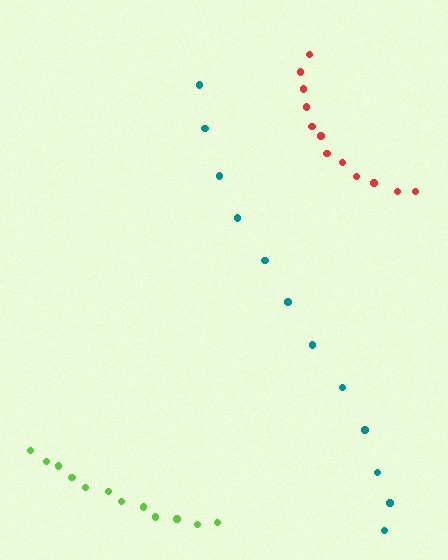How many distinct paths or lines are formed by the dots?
There are 3 distinct paths.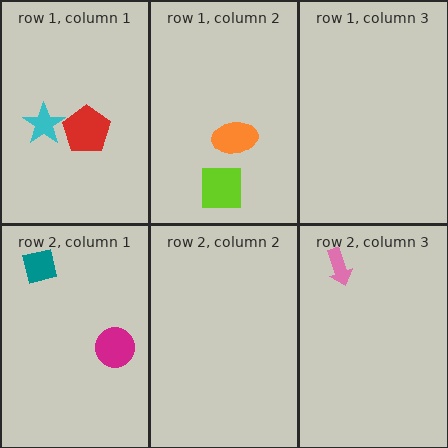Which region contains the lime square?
The row 1, column 2 region.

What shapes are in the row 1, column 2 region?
The lime square, the orange ellipse.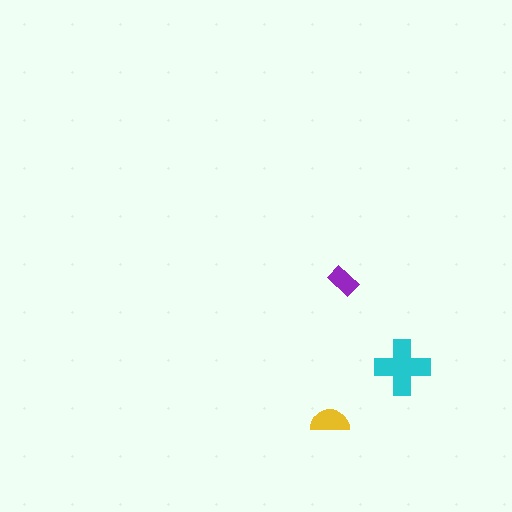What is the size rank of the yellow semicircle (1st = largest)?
2nd.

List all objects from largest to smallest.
The cyan cross, the yellow semicircle, the purple rectangle.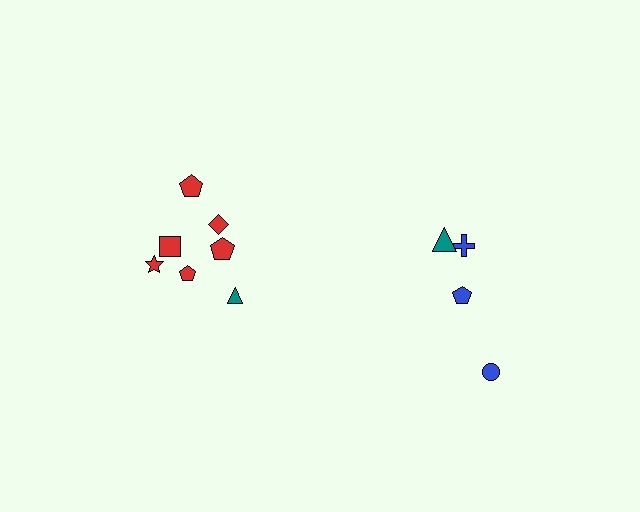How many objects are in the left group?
There are 7 objects.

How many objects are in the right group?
There are 4 objects.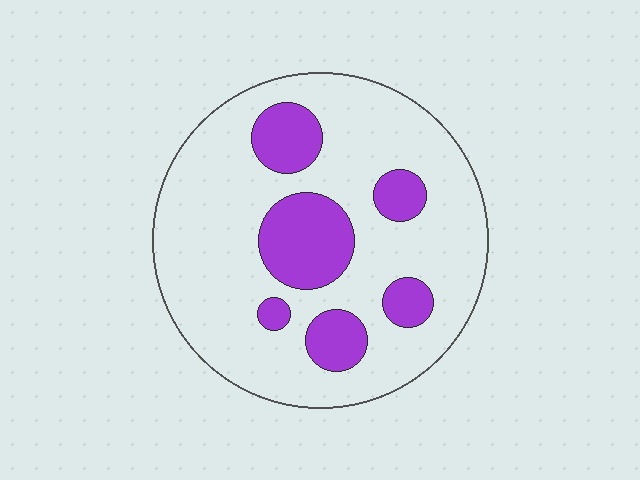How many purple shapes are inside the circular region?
6.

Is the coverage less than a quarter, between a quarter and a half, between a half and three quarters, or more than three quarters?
Less than a quarter.